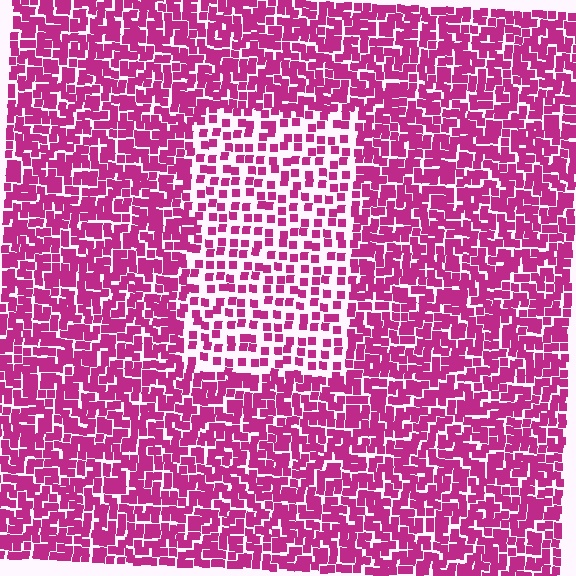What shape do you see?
I see a rectangle.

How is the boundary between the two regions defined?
The boundary is defined by a change in element density (approximately 2.0x ratio). All elements are the same color, size, and shape.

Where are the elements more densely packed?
The elements are more densely packed outside the rectangle boundary.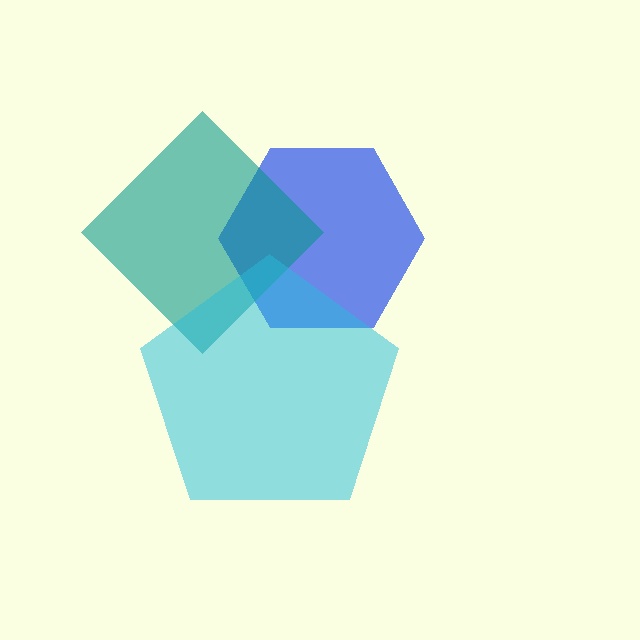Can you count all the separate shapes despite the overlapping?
Yes, there are 3 separate shapes.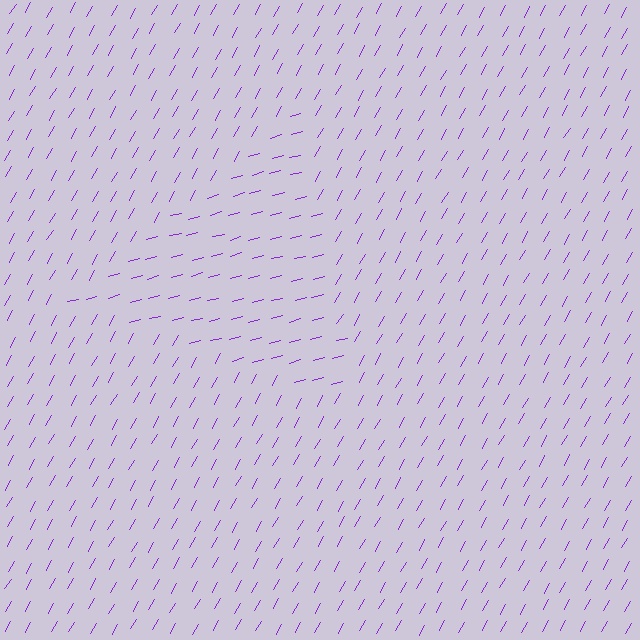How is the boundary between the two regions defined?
The boundary is defined purely by a change in line orientation (approximately 45 degrees difference). All lines are the same color and thickness.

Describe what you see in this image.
The image is filled with small purple line segments. A triangle region in the image has lines oriented differently from the surrounding lines, creating a visible texture boundary.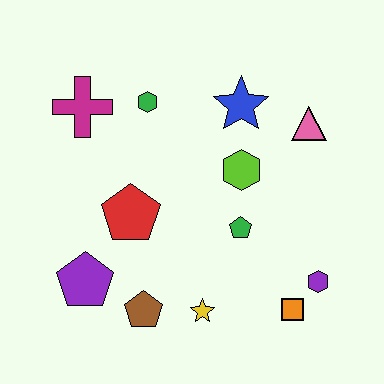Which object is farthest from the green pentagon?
The magenta cross is farthest from the green pentagon.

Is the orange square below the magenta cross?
Yes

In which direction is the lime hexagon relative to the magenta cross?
The lime hexagon is to the right of the magenta cross.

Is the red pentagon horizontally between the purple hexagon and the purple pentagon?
Yes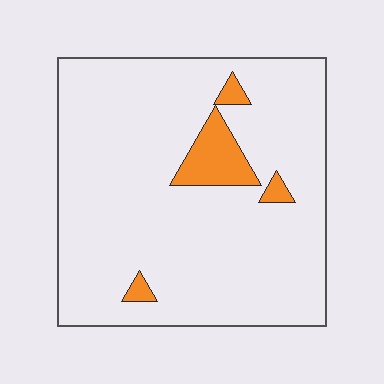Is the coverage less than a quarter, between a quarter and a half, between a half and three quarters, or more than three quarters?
Less than a quarter.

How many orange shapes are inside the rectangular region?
4.